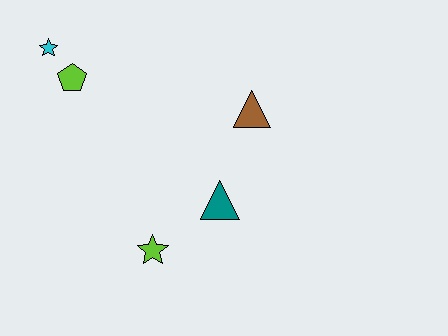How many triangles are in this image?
There are 2 triangles.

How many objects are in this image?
There are 5 objects.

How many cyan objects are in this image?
There is 1 cyan object.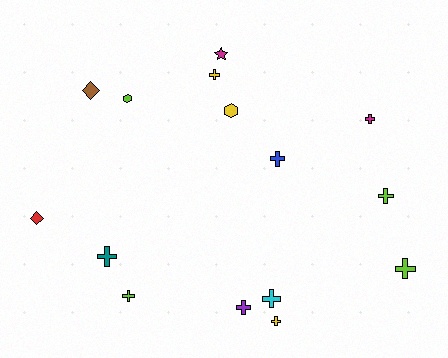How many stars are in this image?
There is 1 star.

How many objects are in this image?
There are 15 objects.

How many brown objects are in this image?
There is 1 brown object.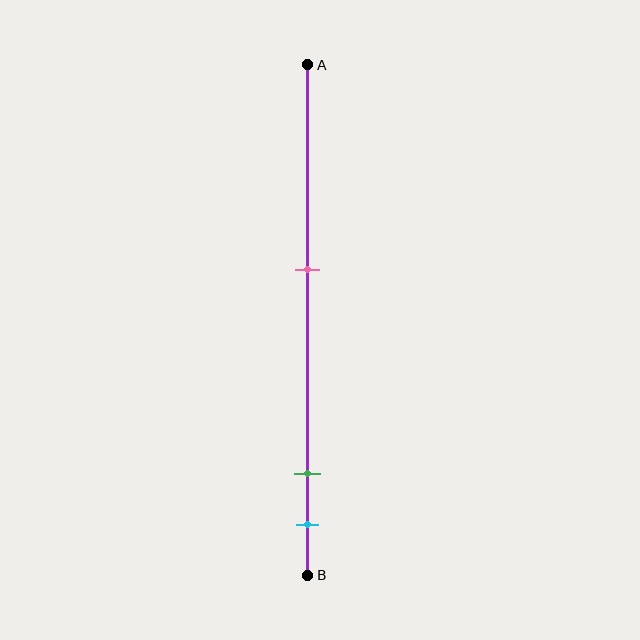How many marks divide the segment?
There are 3 marks dividing the segment.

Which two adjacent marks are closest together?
The green and cyan marks are the closest adjacent pair.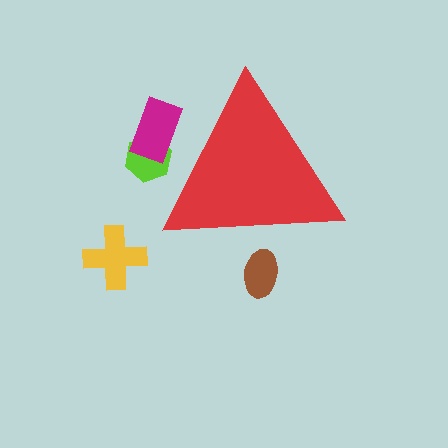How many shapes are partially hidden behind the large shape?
3 shapes are partially hidden.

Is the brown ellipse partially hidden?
Yes, the brown ellipse is partially hidden behind the red triangle.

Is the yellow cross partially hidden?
No, the yellow cross is fully visible.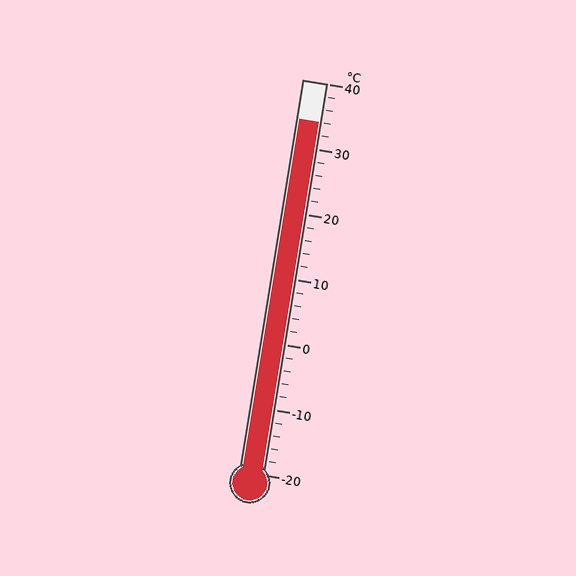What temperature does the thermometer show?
The thermometer shows approximately 34°C.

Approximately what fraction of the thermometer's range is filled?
The thermometer is filled to approximately 90% of its range.